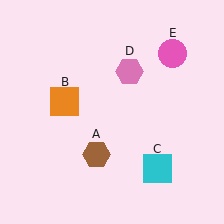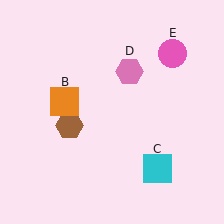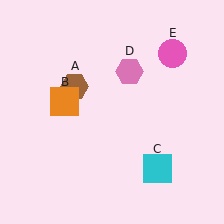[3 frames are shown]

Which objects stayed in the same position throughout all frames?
Orange square (object B) and cyan square (object C) and pink hexagon (object D) and pink circle (object E) remained stationary.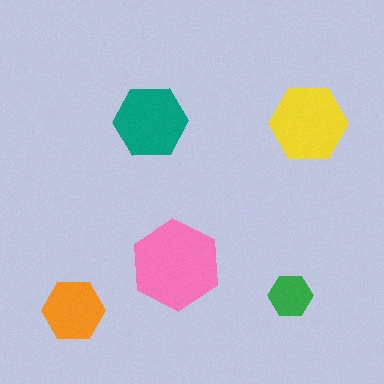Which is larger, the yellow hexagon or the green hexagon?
The yellow one.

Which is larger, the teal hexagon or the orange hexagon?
The teal one.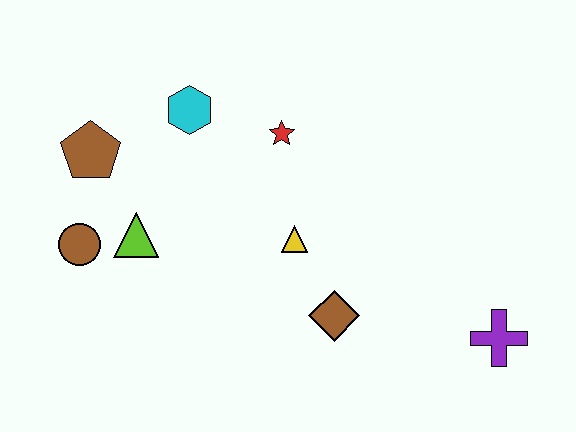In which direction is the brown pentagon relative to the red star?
The brown pentagon is to the left of the red star.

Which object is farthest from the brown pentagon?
The purple cross is farthest from the brown pentagon.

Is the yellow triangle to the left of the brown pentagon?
No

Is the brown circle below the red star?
Yes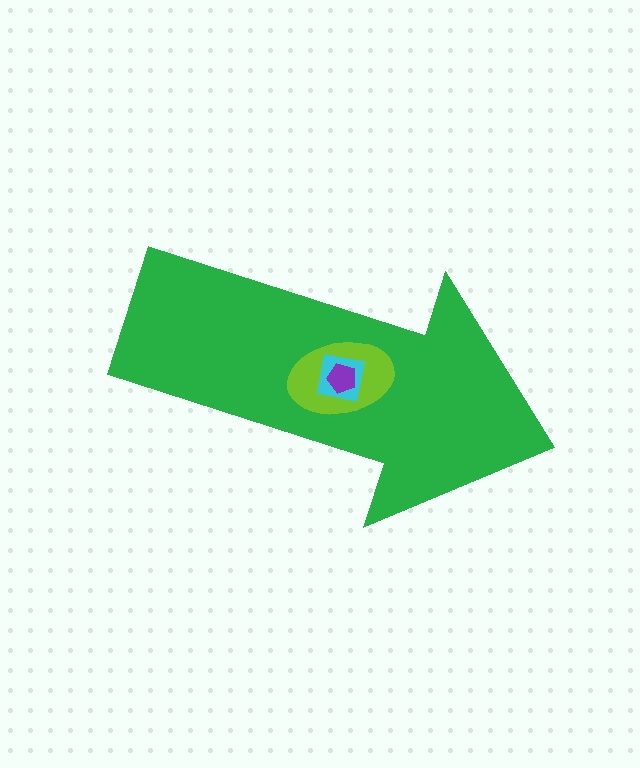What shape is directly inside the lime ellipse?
The cyan square.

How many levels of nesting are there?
4.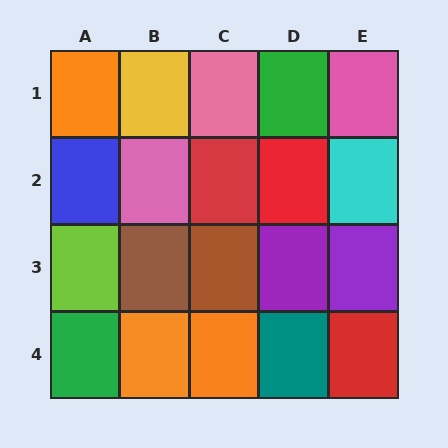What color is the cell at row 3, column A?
Lime.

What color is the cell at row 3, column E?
Purple.